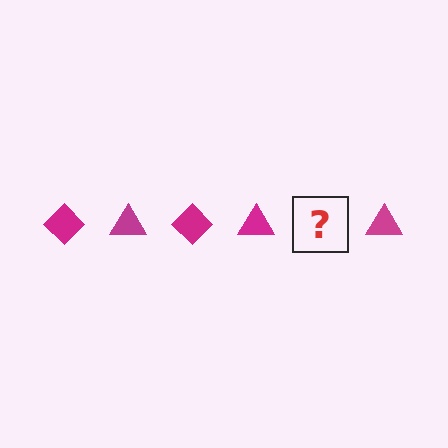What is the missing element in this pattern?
The missing element is a magenta diamond.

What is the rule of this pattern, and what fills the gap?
The rule is that the pattern cycles through diamond, triangle shapes in magenta. The gap should be filled with a magenta diamond.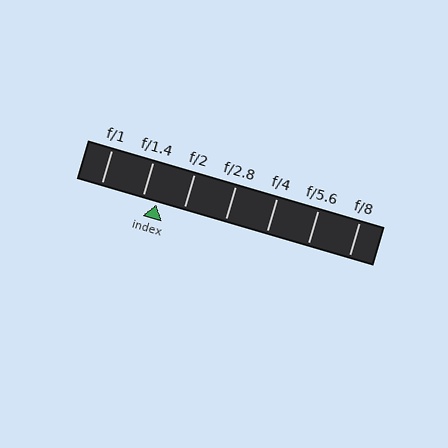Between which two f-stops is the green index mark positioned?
The index mark is between f/1.4 and f/2.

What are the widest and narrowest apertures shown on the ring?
The widest aperture shown is f/1 and the narrowest is f/8.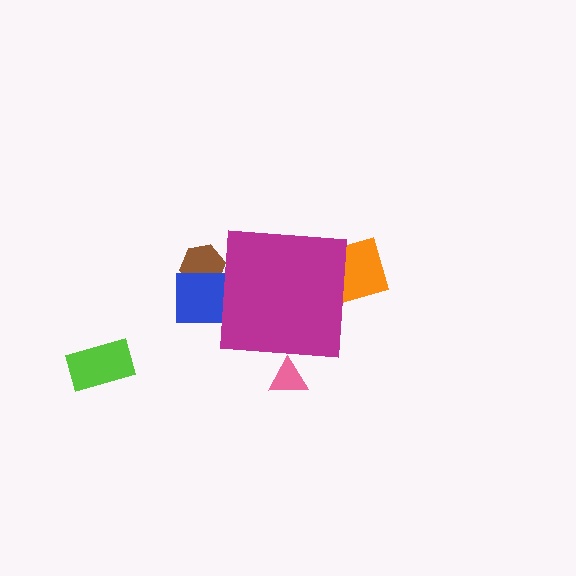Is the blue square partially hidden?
Yes, the blue square is partially hidden behind the magenta square.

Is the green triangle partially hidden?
Yes, the green triangle is partially hidden behind the magenta square.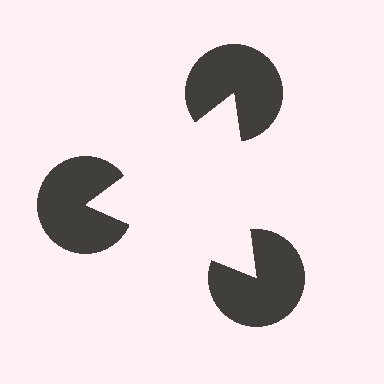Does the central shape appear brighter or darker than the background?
It typically appears slightly brighter than the background, even though no actual brightness change is drawn.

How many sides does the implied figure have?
3 sides.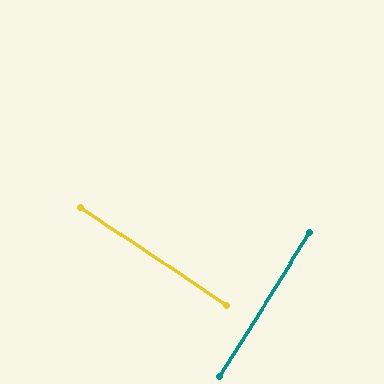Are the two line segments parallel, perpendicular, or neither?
Perpendicular — they meet at approximately 88°.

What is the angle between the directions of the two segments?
Approximately 88 degrees.